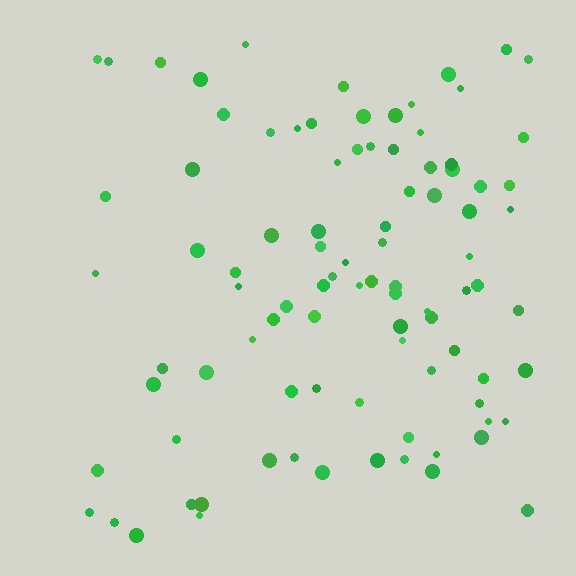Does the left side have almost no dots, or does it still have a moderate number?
Still a moderate number, just noticeably fewer than the right.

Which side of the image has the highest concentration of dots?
The right.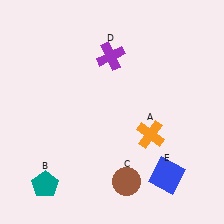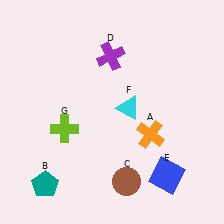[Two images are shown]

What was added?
A cyan triangle (F), a lime cross (G) were added in Image 2.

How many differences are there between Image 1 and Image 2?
There are 2 differences between the two images.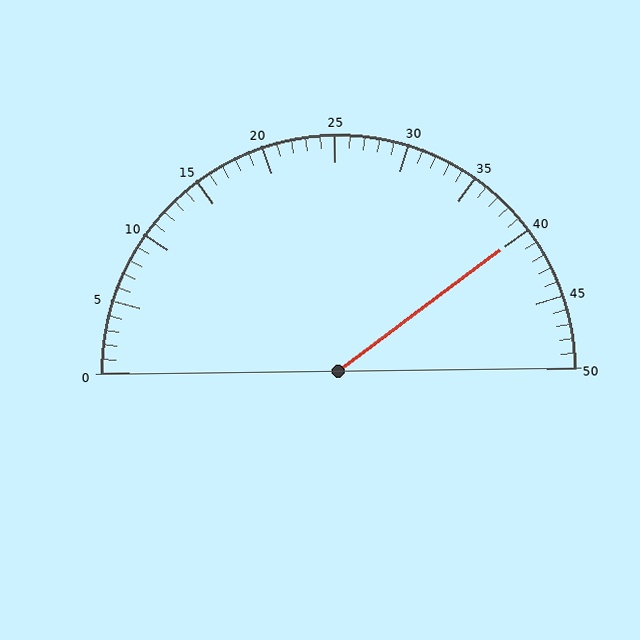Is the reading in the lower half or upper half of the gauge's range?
The reading is in the upper half of the range (0 to 50).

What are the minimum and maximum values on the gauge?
The gauge ranges from 0 to 50.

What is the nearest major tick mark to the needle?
The nearest major tick mark is 40.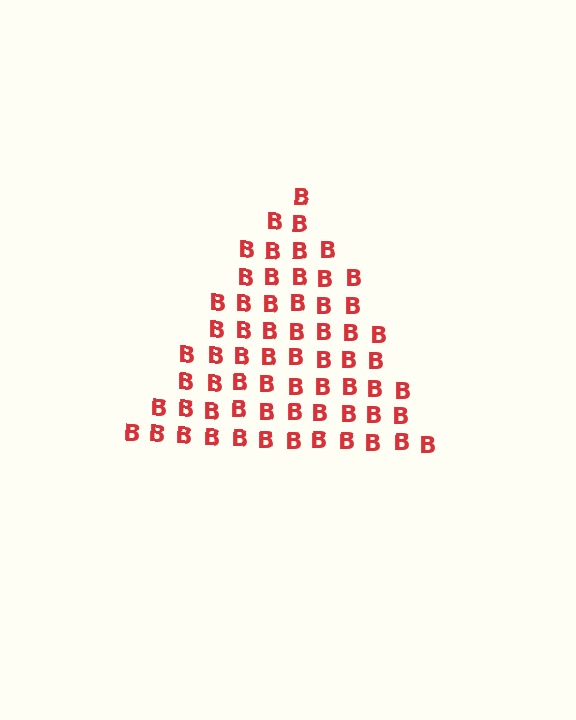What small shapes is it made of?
It is made of small letter B's.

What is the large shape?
The large shape is a triangle.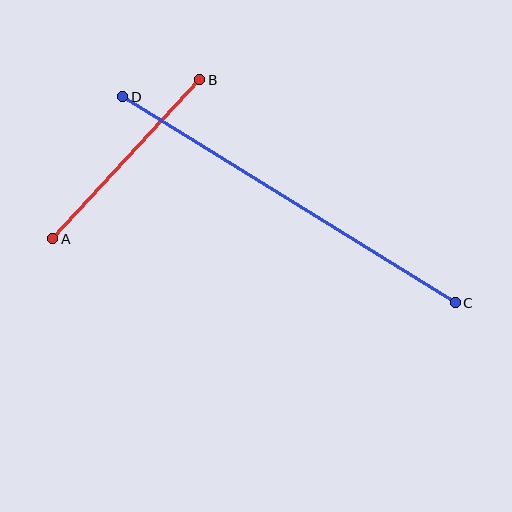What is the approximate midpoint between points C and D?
The midpoint is at approximately (289, 200) pixels.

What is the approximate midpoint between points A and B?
The midpoint is at approximately (126, 159) pixels.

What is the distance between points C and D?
The distance is approximately 391 pixels.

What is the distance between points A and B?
The distance is approximately 217 pixels.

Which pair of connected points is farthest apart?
Points C and D are farthest apart.